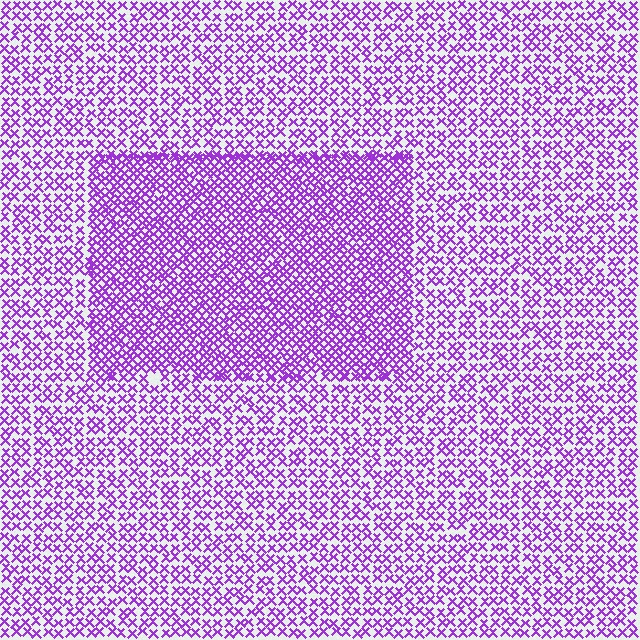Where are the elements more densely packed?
The elements are more densely packed inside the rectangle boundary.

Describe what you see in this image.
The image contains small purple elements arranged at two different densities. A rectangle-shaped region is visible where the elements are more densely packed than the surrounding area.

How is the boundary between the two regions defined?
The boundary is defined by a change in element density (approximately 1.7x ratio). All elements are the same color, size, and shape.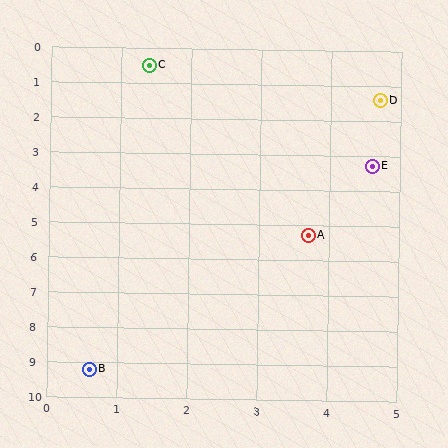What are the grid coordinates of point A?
Point A is at approximately (3.7, 5.3).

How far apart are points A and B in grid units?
Points A and B are about 5.0 grid units apart.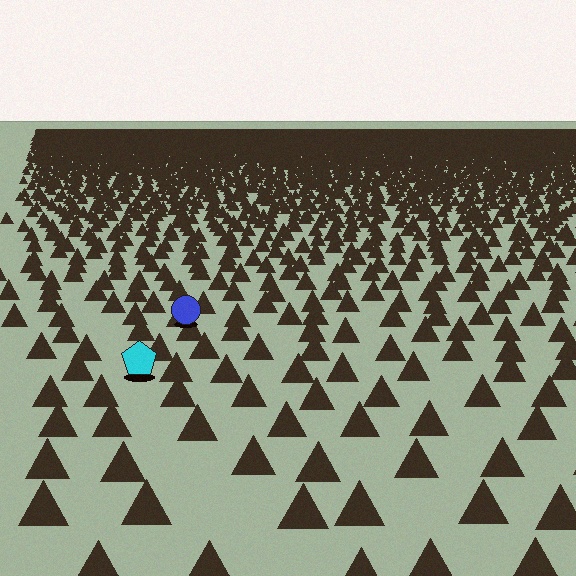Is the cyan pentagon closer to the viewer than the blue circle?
Yes. The cyan pentagon is closer — you can tell from the texture gradient: the ground texture is coarser near it.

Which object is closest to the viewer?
The cyan pentagon is closest. The texture marks near it are larger and more spread out.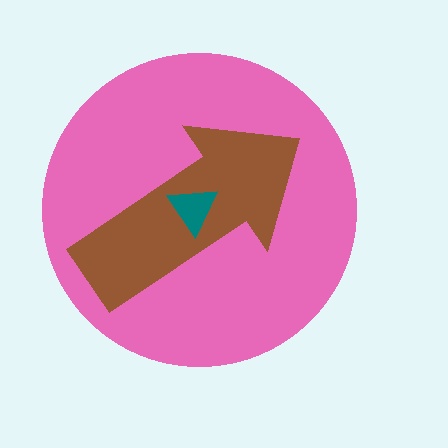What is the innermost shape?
The teal triangle.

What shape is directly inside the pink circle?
The brown arrow.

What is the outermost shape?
The pink circle.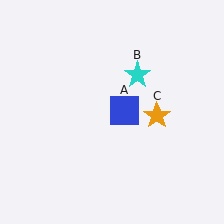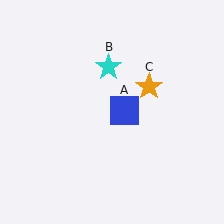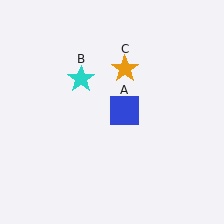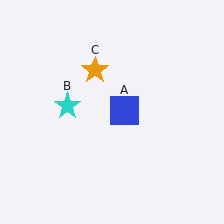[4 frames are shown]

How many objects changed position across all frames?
2 objects changed position: cyan star (object B), orange star (object C).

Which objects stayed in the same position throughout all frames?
Blue square (object A) remained stationary.